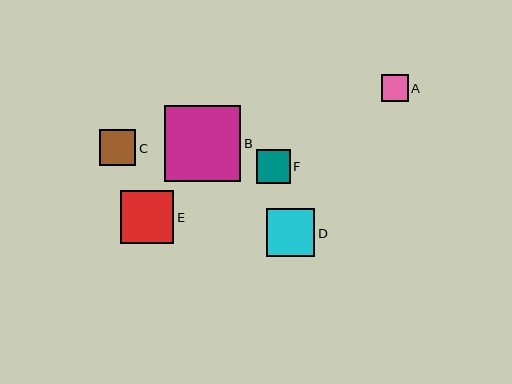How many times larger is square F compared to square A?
Square F is approximately 1.3 times the size of square A.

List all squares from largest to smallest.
From largest to smallest: B, E, D, C, F, A.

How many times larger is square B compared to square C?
Square B is approximately 2.1 times the size of square C.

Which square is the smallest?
Square A is the smallest with a size of approximately 27 pixels.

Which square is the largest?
Square B is the largest with a size of approximately 76 pixels.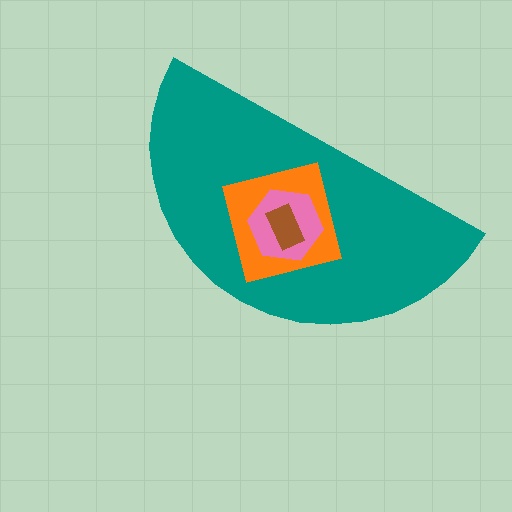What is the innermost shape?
The brown rectangle.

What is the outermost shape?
The teal semicircle.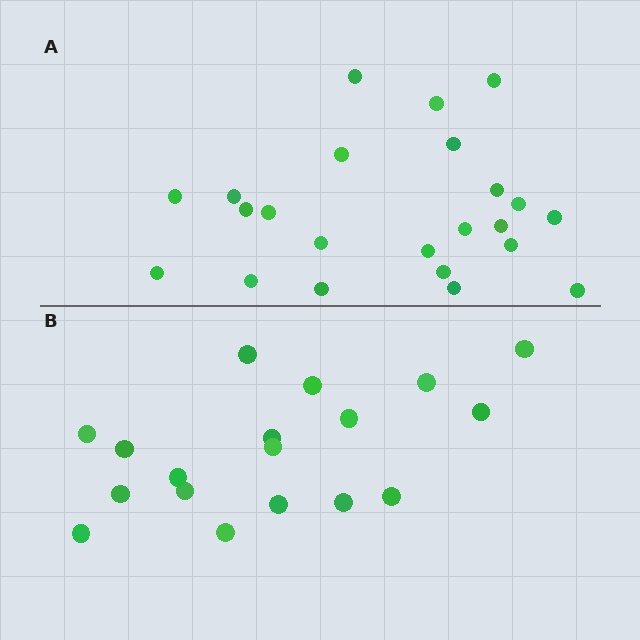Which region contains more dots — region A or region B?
Region A (the top region) has more dots.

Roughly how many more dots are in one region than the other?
Region A has about 5 more dots than region B.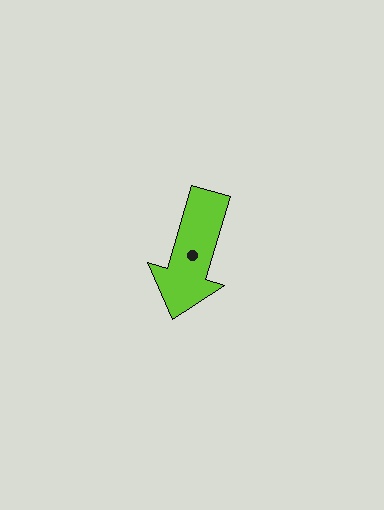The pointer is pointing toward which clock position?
Roughly 7 o'clock.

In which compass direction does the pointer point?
South.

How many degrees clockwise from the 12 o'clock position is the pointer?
Approximately 197 degrees.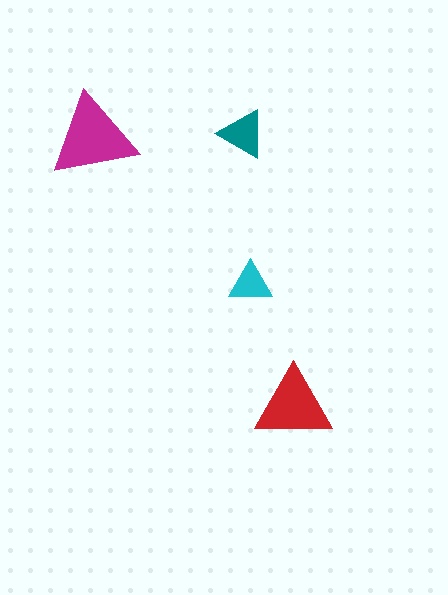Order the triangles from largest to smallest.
the magenta one, the red one, the teal one, the cyan one.